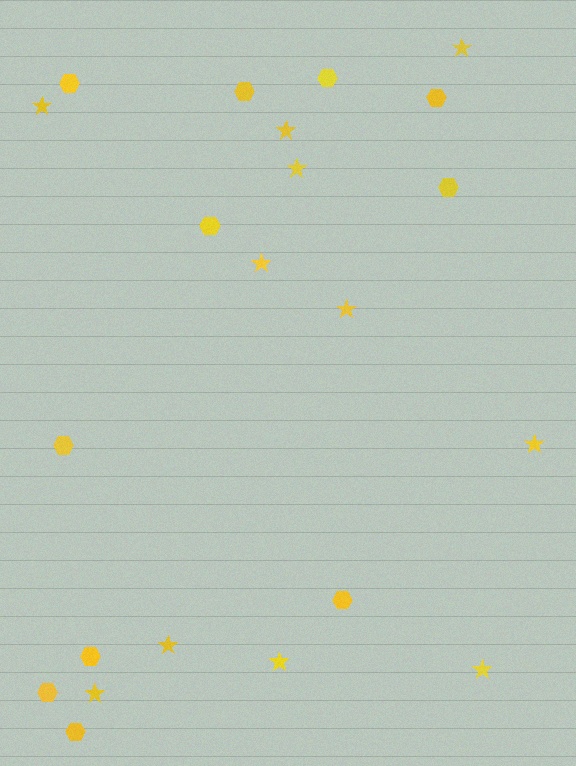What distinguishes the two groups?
There are 2 groups: one group of stars (11) and one group of hexagons (11).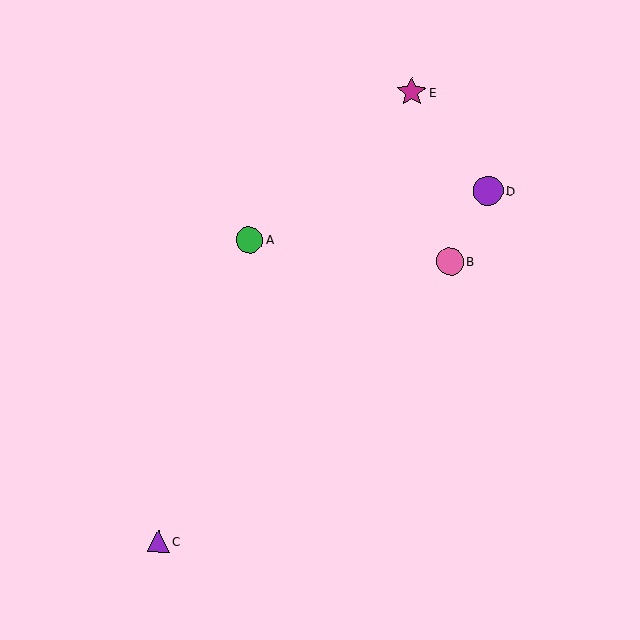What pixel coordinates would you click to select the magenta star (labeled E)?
Click at (412, 92) to select the magenta star E.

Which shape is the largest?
The purple circle (labeled D) is the largest.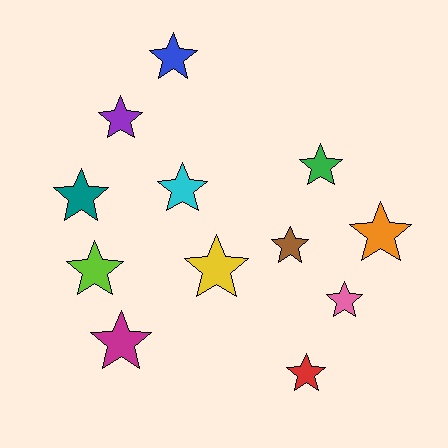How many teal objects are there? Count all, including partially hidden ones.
There is 1 teal object.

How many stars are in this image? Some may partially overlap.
There are 12 stars.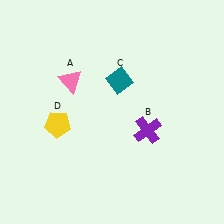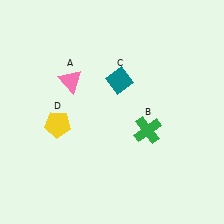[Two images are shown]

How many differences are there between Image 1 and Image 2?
There is 1 difference between the two images.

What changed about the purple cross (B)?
In Image 1, B is purple. In Image 2, it changed to green.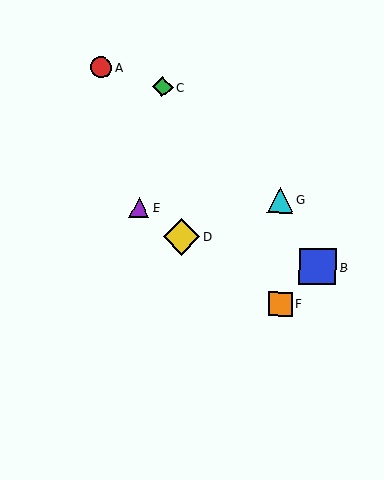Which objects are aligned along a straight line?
Objects D, E, F are aligned along a straight line.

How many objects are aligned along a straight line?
3 objects (D, E, F) are aligned along a straight line.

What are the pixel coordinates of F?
Object F is at (280, 304).